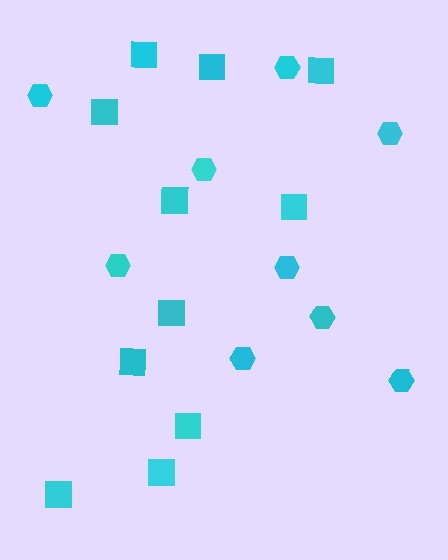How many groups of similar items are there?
There are 2 groups: one group of hexagons (9) and one group of squares (11).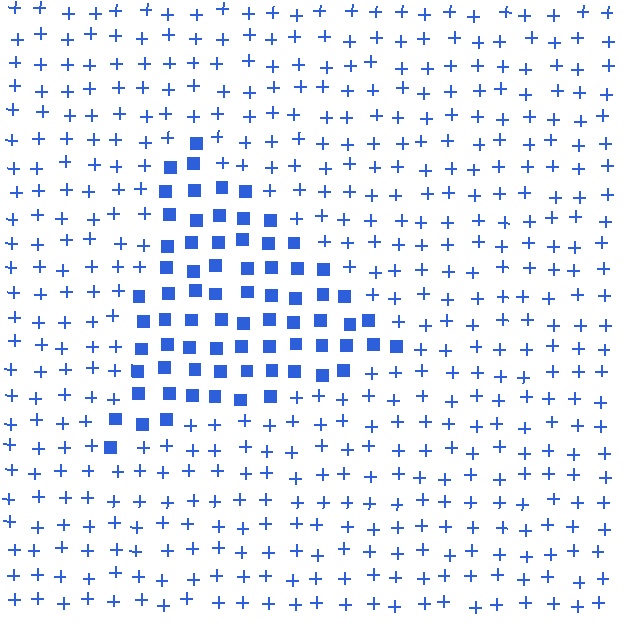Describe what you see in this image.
The image is filled with small blue elements arranged in a uniform grid. A triangle-shaped region contains squares, while the surrounding area contains plus signs. The boundary is defined purely by the change in element shape.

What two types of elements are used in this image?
The image uses squares inside the triangle region and plus signs outside it.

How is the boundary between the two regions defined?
The boundary is defined by a change in element shape: squares inside vs. plus signs outside. All elements share the same color and spacing.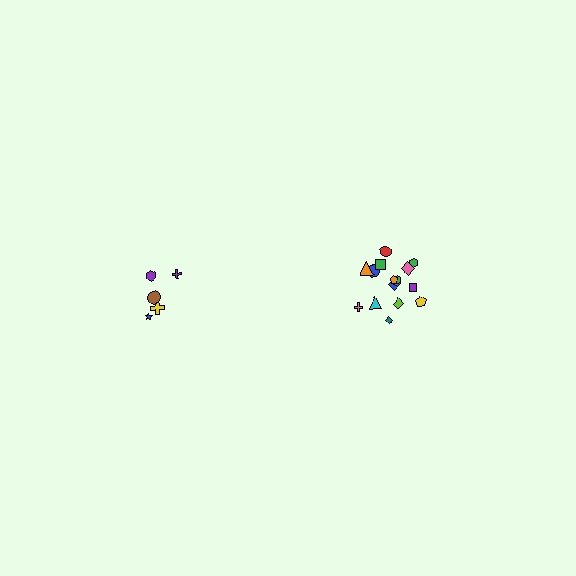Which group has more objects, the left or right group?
The right group.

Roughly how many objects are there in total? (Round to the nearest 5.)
Roughly 20 objects in total.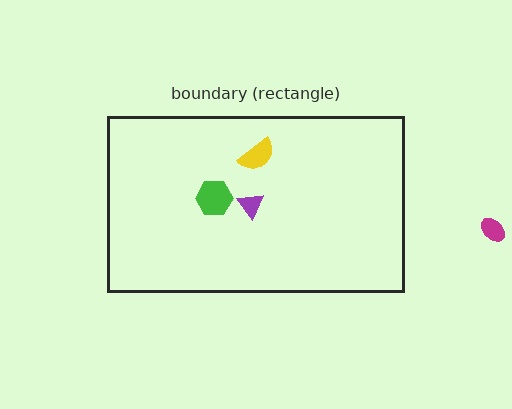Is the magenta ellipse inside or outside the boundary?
Outside.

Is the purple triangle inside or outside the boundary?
Inside.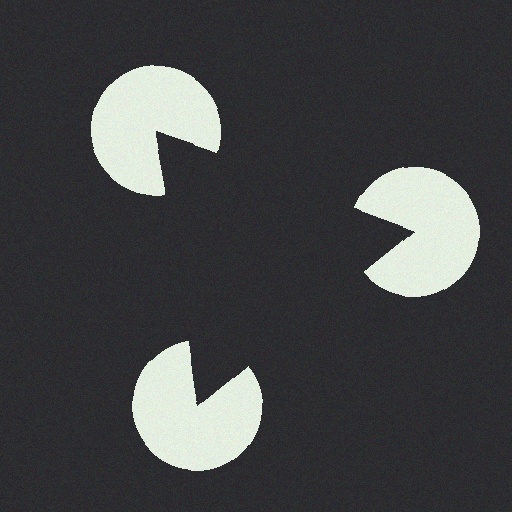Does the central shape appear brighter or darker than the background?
It typically appears slightly darker than the background, even though no actual brightness change is drawn.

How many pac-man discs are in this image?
There are 3 — one at each vertex of the illusory triangle.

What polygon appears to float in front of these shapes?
An illusory triangle — its edges are inferred from the aligned wedge cuts in the pac-man discs, not physically drawn.